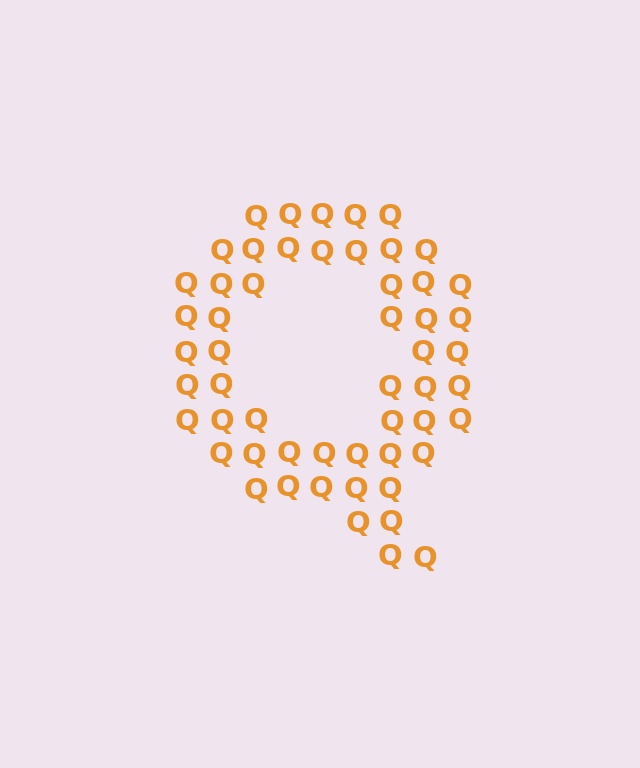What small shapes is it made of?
It is made of small letter Q's.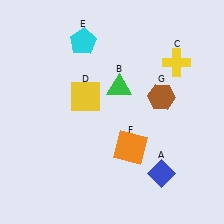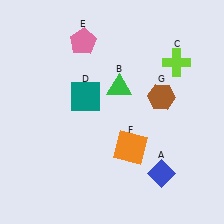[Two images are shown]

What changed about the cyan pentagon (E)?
In Image 1, E is cyan. In Image 2, it changed to pink.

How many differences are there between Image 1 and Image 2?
There are 3 differences between the two images.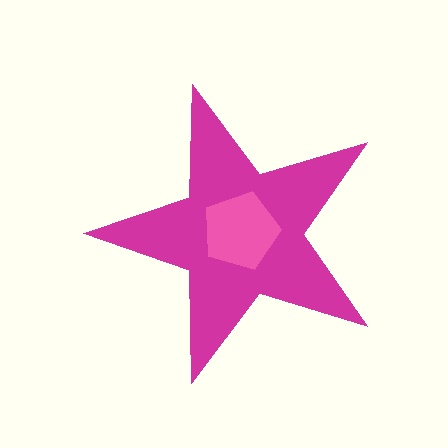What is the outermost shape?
The magenta star.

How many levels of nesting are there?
2.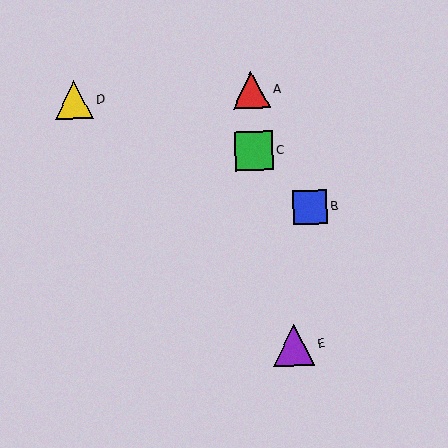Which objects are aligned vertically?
Objects A, C are aligned vertically.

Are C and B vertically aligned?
No, C is at x≈254 and B is at x≈310.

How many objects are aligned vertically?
2 objects (A, C) are aligned vertically.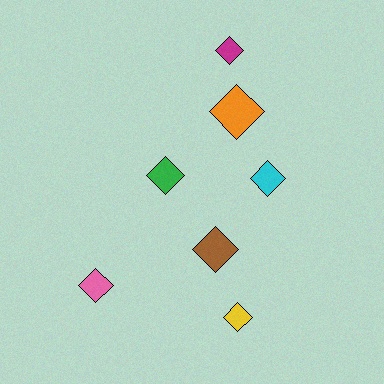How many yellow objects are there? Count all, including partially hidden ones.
There is 1 yellow object.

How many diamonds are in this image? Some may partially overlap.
There are 7 diamonds.